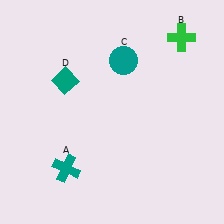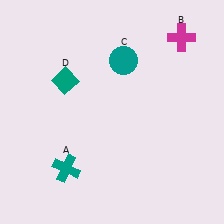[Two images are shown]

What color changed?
The cross (B) changed from green in Image 1 to magenta in Image 2.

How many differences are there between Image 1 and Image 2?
There is 1 difference between the two images.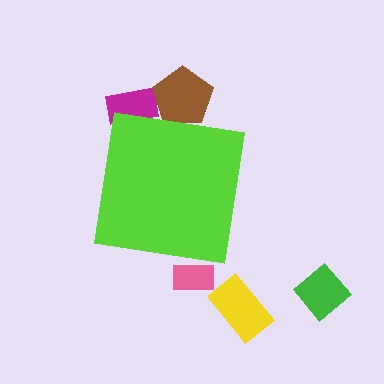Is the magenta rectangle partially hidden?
Yes, the magenta rectangle is partially hidden behind the lime square.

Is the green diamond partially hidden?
No, the green diamond is fully visible.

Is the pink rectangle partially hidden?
Yes, the pink rectangle is partially hidden behind the lime square.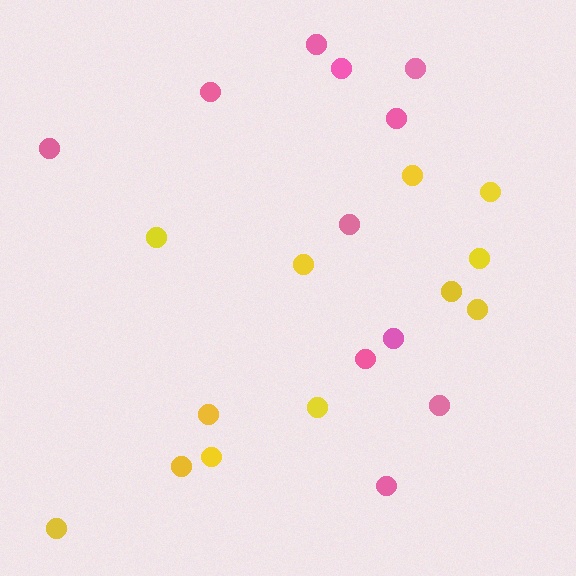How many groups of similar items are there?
There are 2 groups: one group of yellow circles (12) and one group of pink circles (11).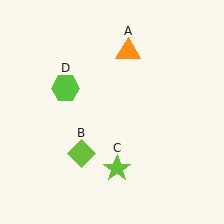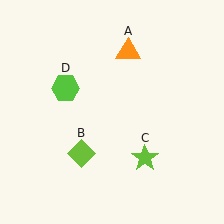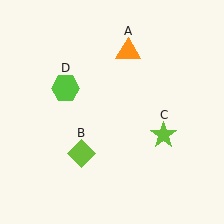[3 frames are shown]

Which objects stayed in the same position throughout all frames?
Orange triangle (object A) and lime diamond (object B) and lime hexagon (object D) remained stationary.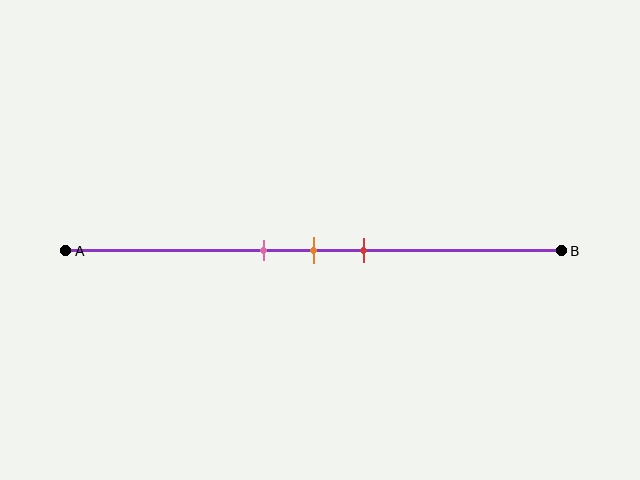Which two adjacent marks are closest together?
The pink and orange marks are the closest adjacent pair.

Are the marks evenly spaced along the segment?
Yes, the marks are approximately evenly spaced.